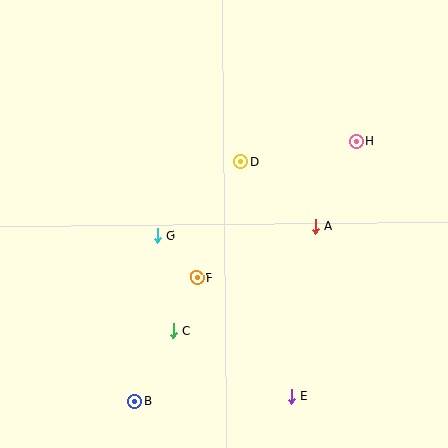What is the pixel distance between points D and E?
The distance between D and E is 240 pixels.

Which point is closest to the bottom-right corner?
Point E is closest to the bottom-right corner.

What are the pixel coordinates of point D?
Point D is at (241, 162).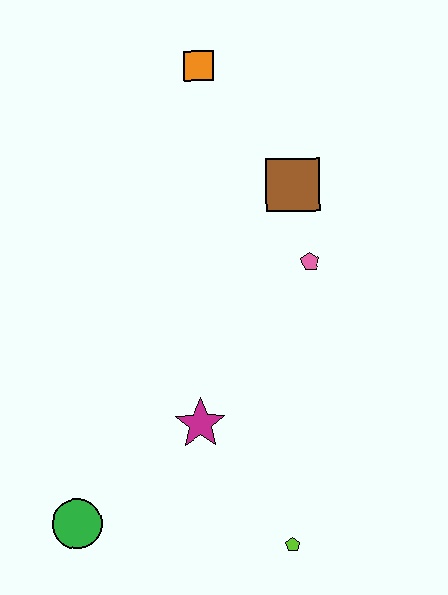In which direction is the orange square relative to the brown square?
The orange square is above the brown square.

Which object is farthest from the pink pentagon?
The green circle is farthest from the pink pentagon.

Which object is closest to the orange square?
The brown square is closest to the orange square.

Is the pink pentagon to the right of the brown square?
Yes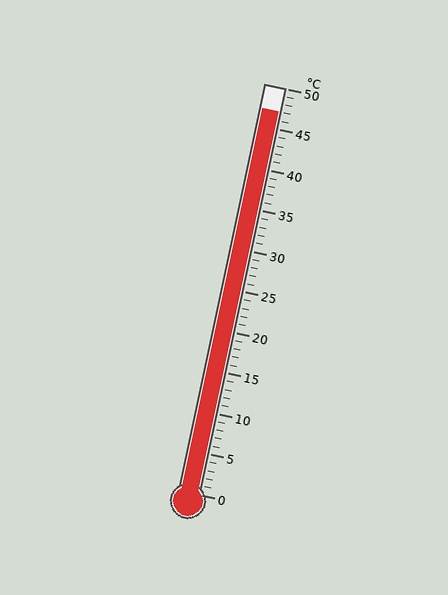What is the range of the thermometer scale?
The thermometer scale ranges from 0°C to 50°C.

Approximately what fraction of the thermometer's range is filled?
The thermometer is filled to approximately 95% of its range.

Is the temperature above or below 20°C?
The temperature is above 20°C.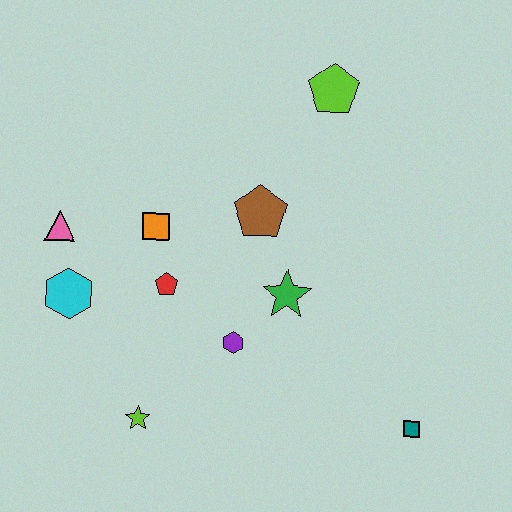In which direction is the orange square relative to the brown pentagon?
The orange square is to the left of the brown pentagon.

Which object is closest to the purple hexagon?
The green star is closest to the purple hexagon.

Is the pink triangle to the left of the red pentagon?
Yes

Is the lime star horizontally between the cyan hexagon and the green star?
Yes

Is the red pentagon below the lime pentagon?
Yes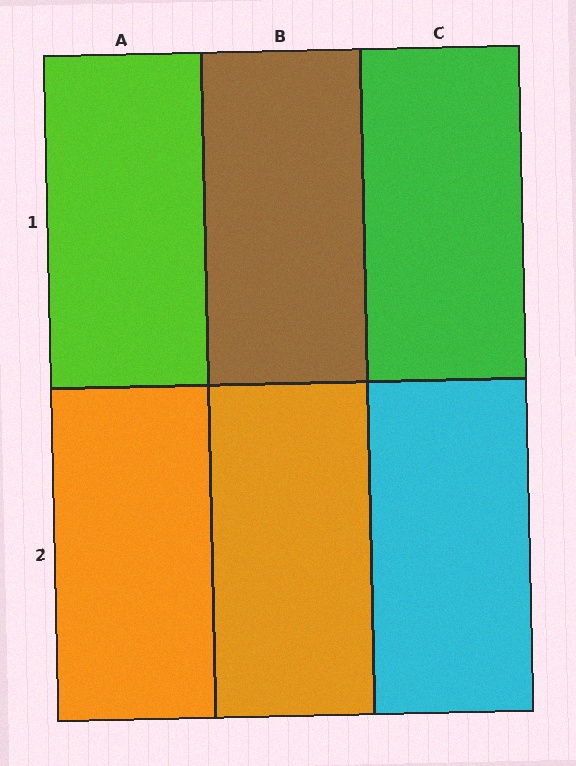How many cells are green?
1 cell is green.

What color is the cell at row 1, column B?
Brown.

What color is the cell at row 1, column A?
Lime.